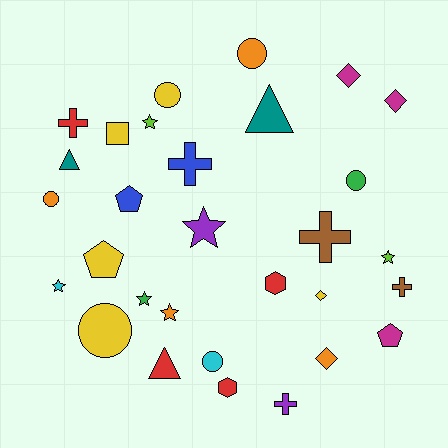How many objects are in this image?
There are 30 objects.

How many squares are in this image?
There is 1 square.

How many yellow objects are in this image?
There are 5 yellow objects.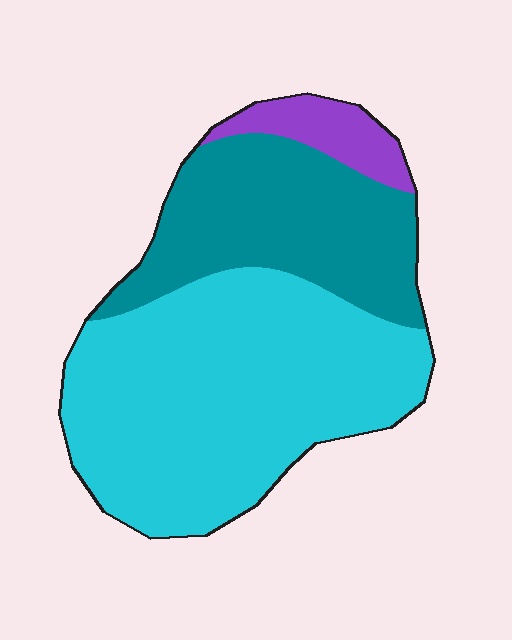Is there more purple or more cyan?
Cyan.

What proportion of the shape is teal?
Teal takes up about one third (1/3) of the shape.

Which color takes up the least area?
Purple, at roughly 10%.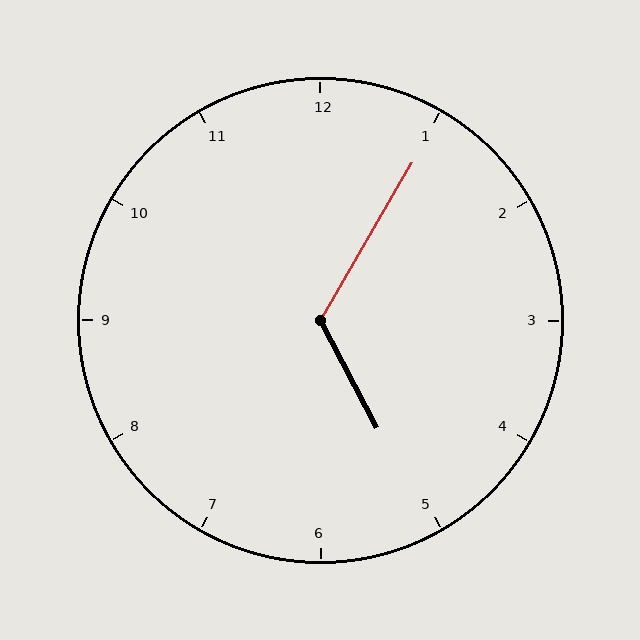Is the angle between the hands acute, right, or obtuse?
It is obtuse.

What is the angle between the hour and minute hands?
Approximately 122 degrees.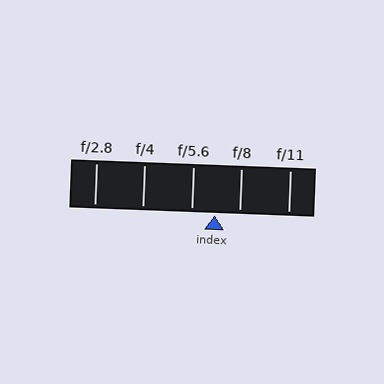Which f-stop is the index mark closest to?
The index mark is closest to f/5.6.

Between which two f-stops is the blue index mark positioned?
The index mark is between f/5.6 and f/8.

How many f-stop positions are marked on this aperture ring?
There are 5 f-stop positions marked.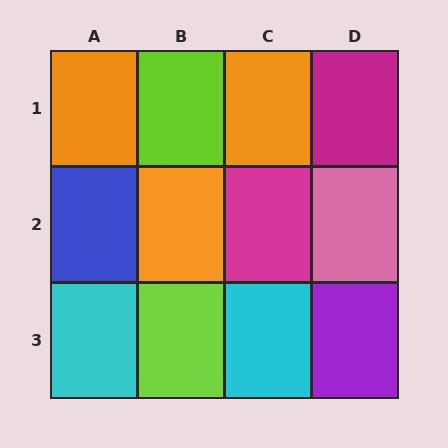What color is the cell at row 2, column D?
Pink.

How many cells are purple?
1 cell is purple.